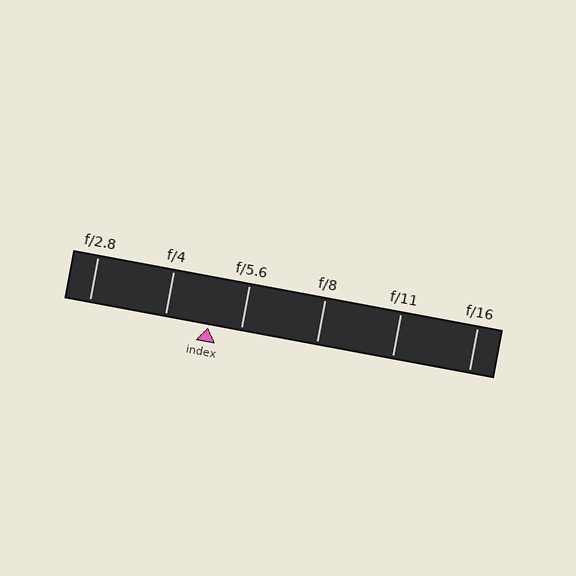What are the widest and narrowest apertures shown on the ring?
The widest aperture shown is f/2.8 and the narrowest is f/16.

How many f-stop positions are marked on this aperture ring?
There are 6 f-stop positions marked.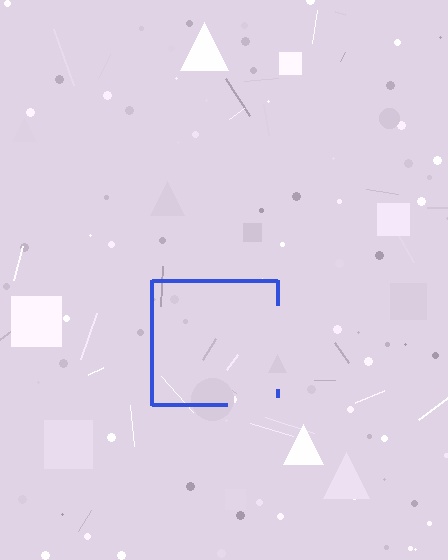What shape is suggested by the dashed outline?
The dashed outline suggests a square.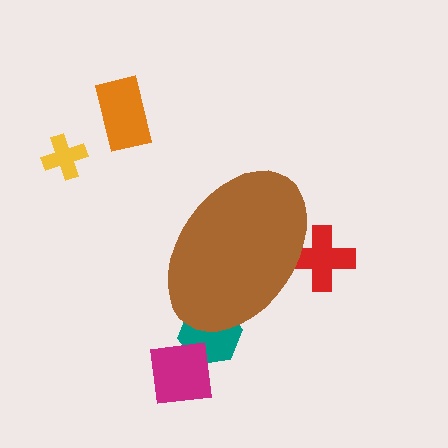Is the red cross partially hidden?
Yes, the red cross is partially hidden behind the brown ellipse.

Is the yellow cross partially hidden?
No, the yellow cross is fully visible.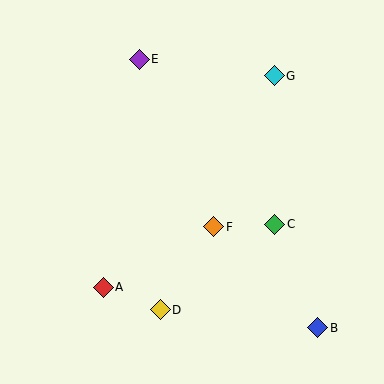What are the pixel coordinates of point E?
Point E is at (139, 59).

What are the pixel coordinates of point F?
Point F is at (214, 227).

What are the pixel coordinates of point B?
Point B is at (318, 328).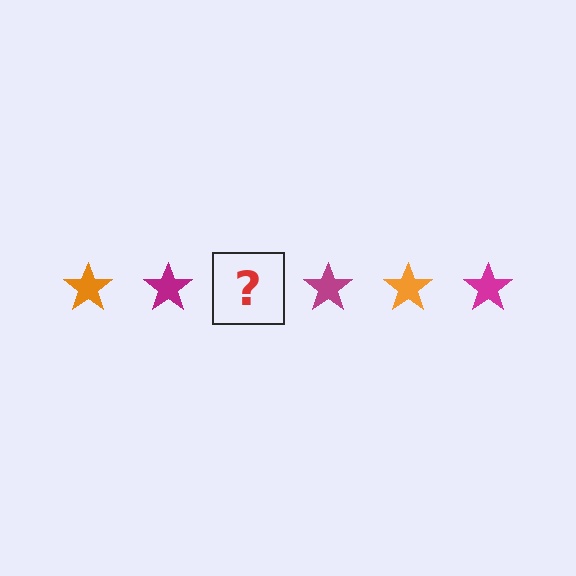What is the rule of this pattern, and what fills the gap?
The rule is that the pattern cycles through orange, magenta stars. The gap should be filled with an orange star.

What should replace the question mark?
The question mark should be replaced with an orange star.